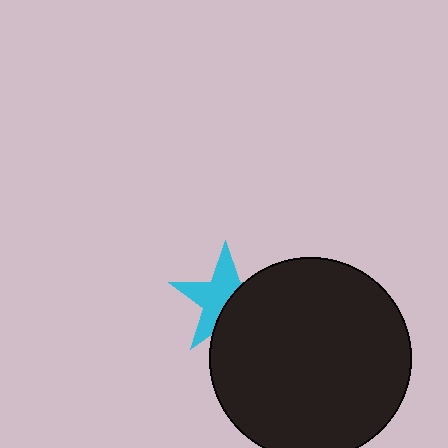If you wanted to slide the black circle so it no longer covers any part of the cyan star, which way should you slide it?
Slide it right — that is the most direct way to separate the two shapes.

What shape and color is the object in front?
The object in front is a black circle.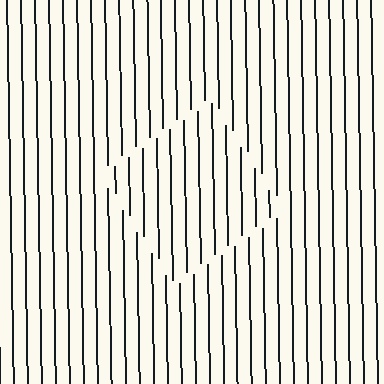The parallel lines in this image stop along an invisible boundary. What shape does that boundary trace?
An illusory square. The interior of the shape contains the same grating, shifted by half a period — the contour is defined by the phase discontinuity where line-ends from the inner and outer gratings abut.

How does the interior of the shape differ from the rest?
The interior of the shape contains the same grating, shifted by half a period — the contour is defined by the phase discontinuity where line-ends from the inner and outer gratings abut.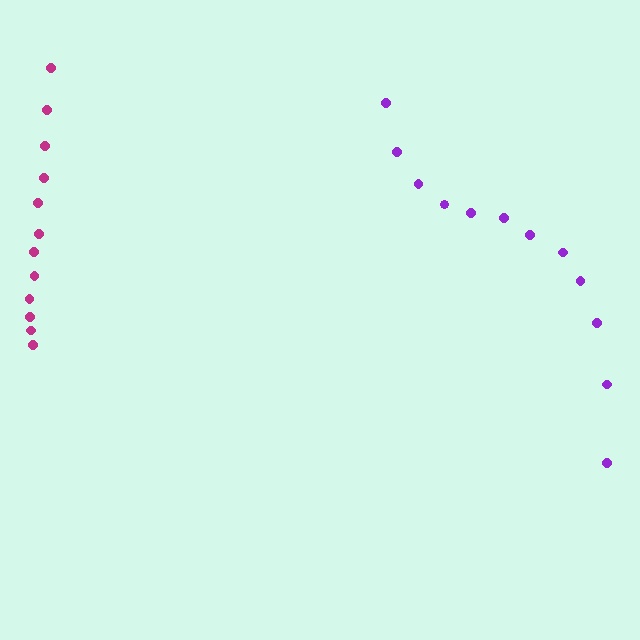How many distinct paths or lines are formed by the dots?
There are 2 distinct paths.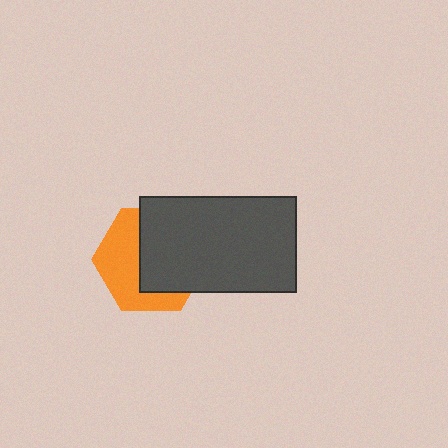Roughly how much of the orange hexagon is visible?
About half of it is visible (roughly 46%).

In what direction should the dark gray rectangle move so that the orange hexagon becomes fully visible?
The dark gray rectangle should move toward the upper-right. That is the shortest direction to clear the overlap and leave the orange hexagon fully visible.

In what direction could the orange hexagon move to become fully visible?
The orange hexagon could move toward the lower-left. That would shift it out from behind the dark gray rectangle entirely.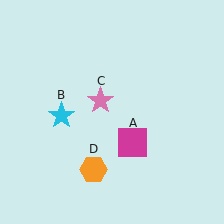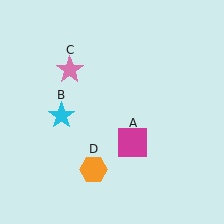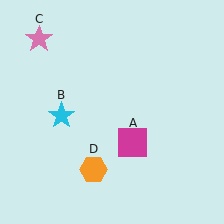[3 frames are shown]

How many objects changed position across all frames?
1 object changed position: pink star (object C).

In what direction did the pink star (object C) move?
The pink star (object C) moved up and to the left.